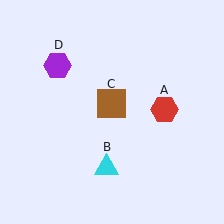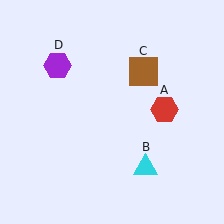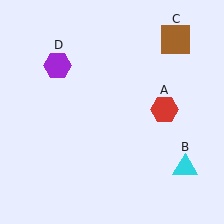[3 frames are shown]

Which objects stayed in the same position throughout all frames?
Red hexagon (object A) and purple hexagon (object D) remained stationary.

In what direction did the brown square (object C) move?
The brown square (object C) moved up and to the right.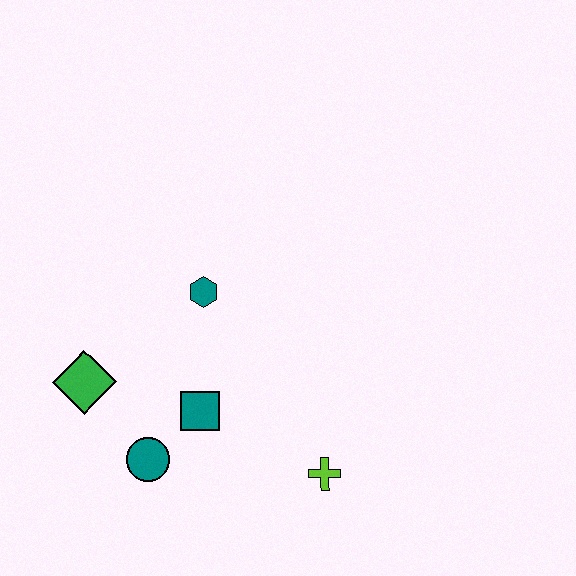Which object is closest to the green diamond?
The teal circle is closest to the green diamond.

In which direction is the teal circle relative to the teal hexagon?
The teal circle is below the teal hexagon.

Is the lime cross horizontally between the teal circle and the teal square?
No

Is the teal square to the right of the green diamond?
Yes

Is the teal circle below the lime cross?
No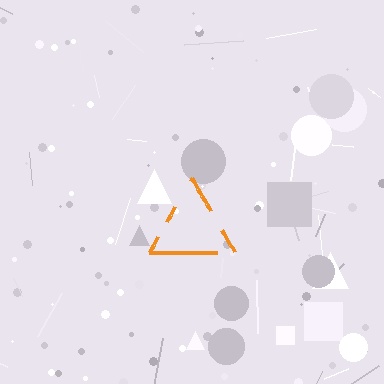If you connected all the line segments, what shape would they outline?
They would outline a triangle.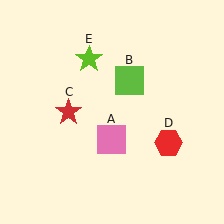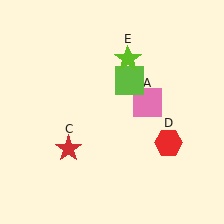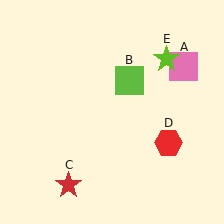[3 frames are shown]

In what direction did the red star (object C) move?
The red star (object C) moved down.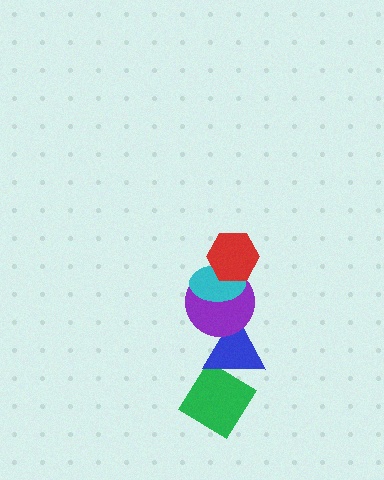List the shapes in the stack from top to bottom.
From top to bottom: the red hexagon, the cyan ellipse, the purple circle, the blue triangle, the green diamond.